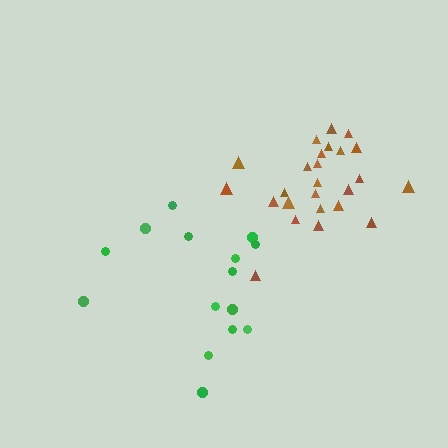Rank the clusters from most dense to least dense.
brown, green.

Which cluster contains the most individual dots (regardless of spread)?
Brown (25).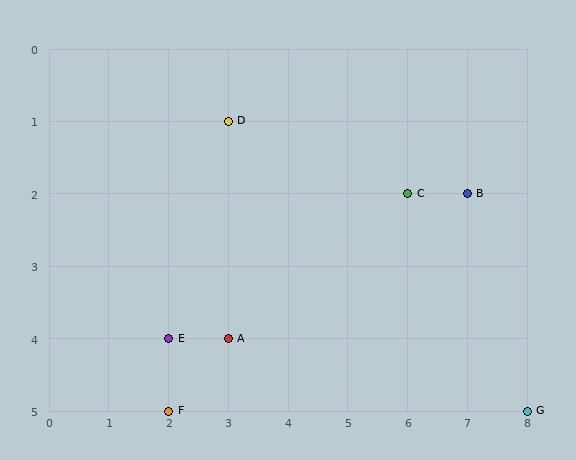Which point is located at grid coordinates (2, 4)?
Point E is at (2, 4).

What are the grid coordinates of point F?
Point F is at grid coordinates (2, 5).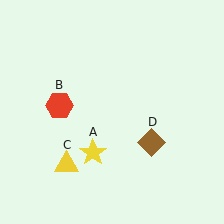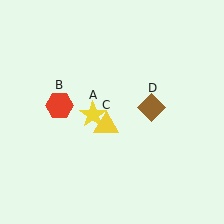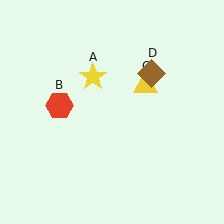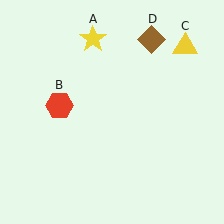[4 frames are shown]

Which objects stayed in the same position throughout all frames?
Red hexagon (object B) remained stationary.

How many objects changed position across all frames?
3 objects changed position: yellow star (object A), yellow triangle (object C), brown diamond (object D).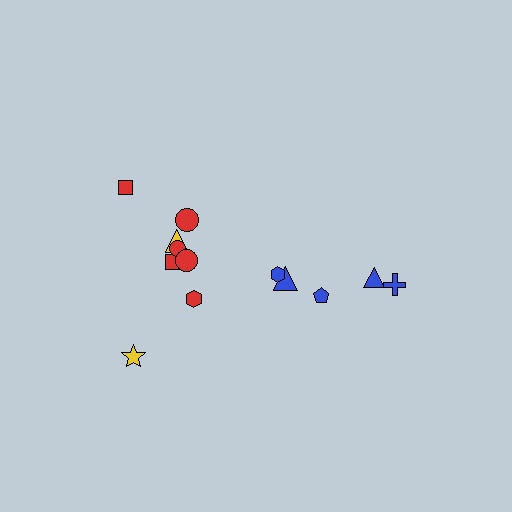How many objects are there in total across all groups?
There are 13 objects.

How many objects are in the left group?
There are 8 objects.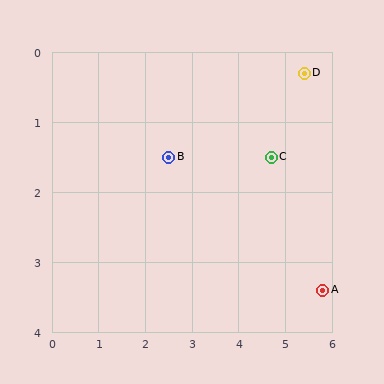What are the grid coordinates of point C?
Point C is at approximately (4.7, 1.5).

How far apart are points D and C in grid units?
Points D and C are about 1.4 grid units apart.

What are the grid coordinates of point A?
Point A is at approximately (5.8, 3.4).